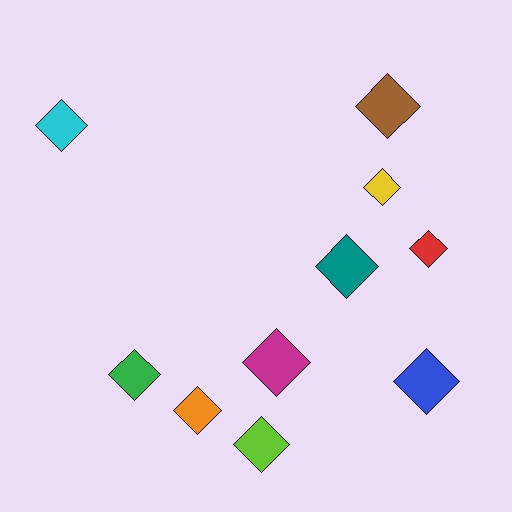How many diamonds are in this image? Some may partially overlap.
There are 10 diamonds.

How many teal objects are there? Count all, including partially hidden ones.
There is 1 teal object.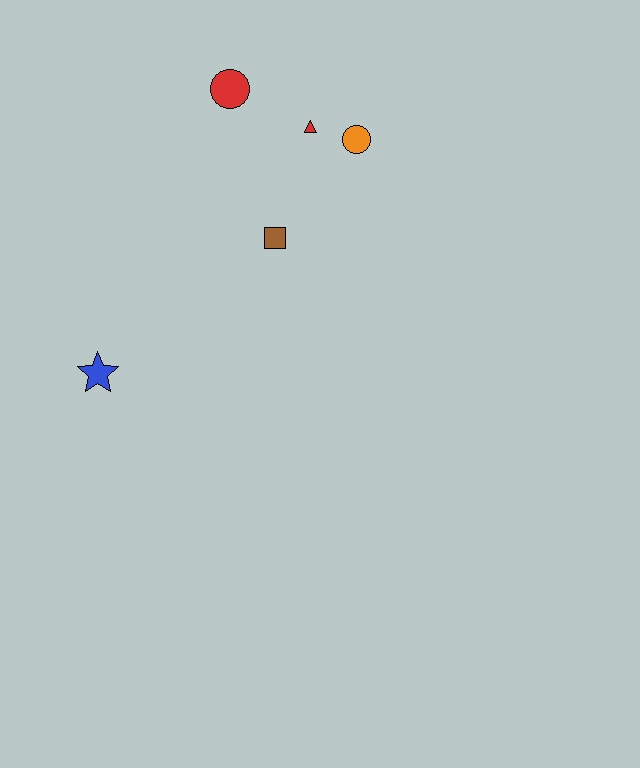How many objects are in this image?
There are 5 objects.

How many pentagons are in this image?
There are no pentagons.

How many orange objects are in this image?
There is 1 orange object.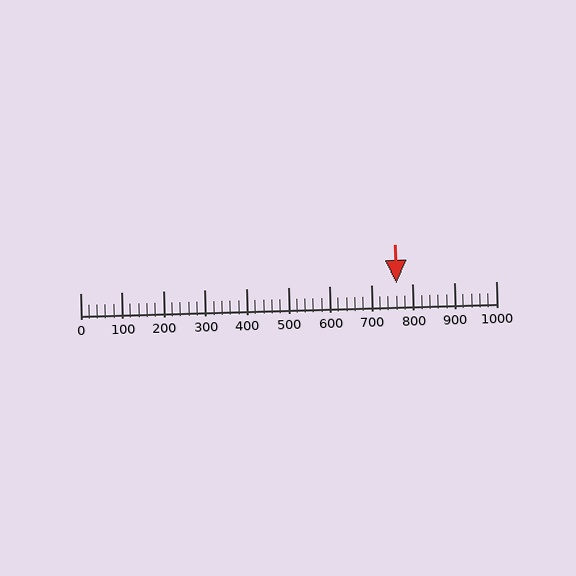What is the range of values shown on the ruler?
The ruler shows values from 0 to 1000.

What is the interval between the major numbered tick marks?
The major tick marks are spaced 100 units apart.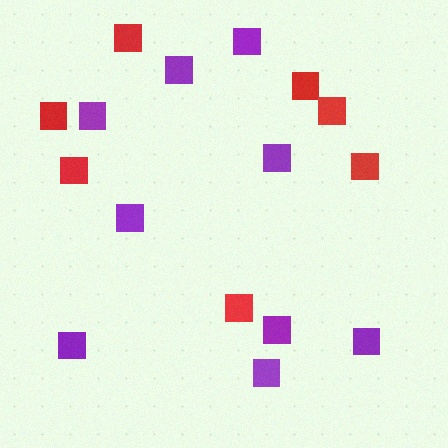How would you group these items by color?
There are 2 groups: one group of red squares (7) and one group of purple squares (9).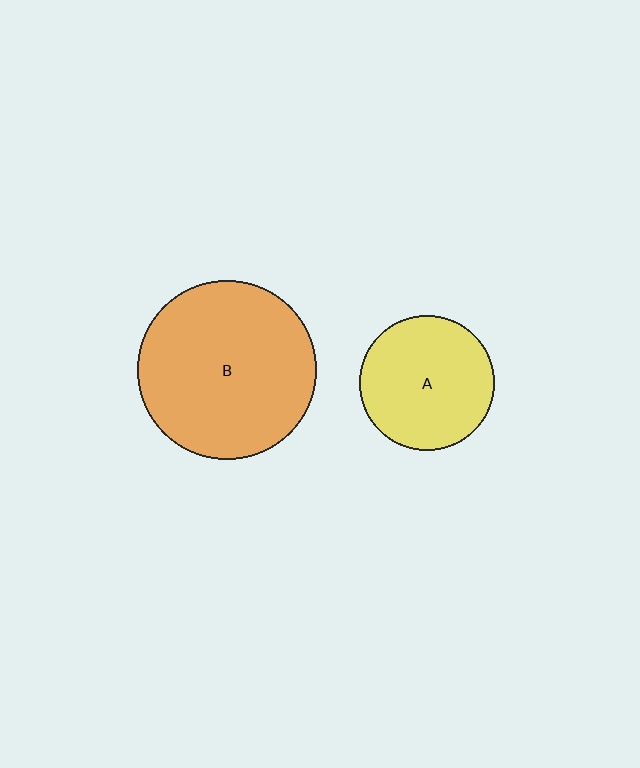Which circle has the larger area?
Circle B (orange).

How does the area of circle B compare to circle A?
Approximately 1.8 times.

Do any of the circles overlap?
No, none of the circles overlap.